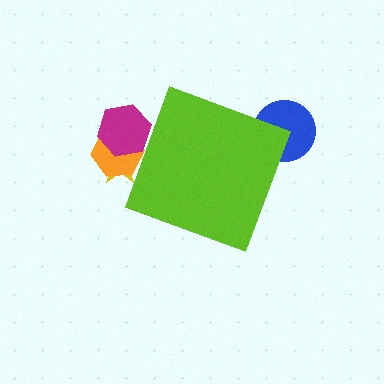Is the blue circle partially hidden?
Yes, the blue circle is partially hidden behind the lime diamond.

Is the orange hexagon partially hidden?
Yes, the orange hexagon is partially hidden behind the lime diamond.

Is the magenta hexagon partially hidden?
Yes, the magenta hexagon is partially hidden behind the lime diamond.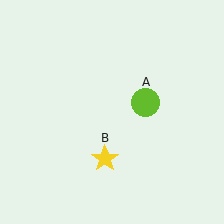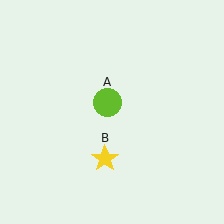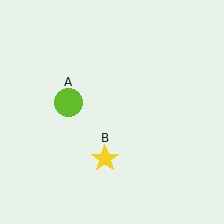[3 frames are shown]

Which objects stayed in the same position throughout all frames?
Yellow star (object B) remained stationary.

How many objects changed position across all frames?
1 object changed position: lime circle (object A).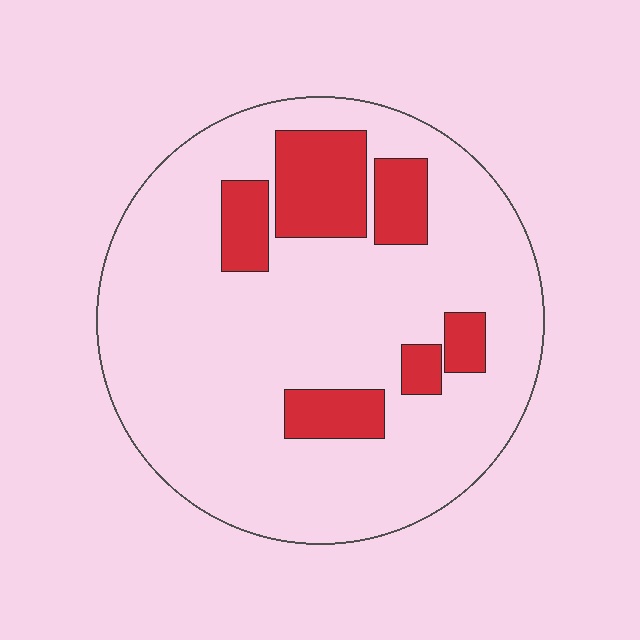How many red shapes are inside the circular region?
6.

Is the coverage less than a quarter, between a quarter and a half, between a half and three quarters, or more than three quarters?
Less than a quarter.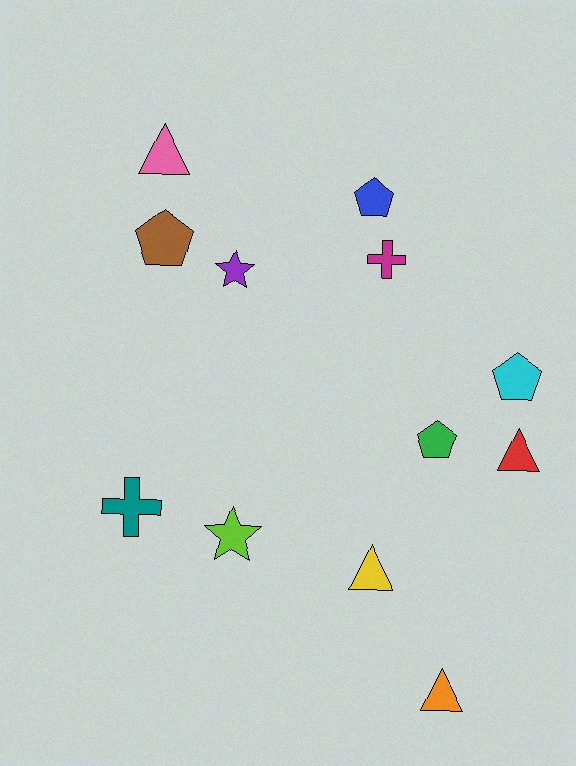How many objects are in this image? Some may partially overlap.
There are 12 objects.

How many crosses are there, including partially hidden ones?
There are 2 crosses.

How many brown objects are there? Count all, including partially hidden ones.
There is 1 brown object.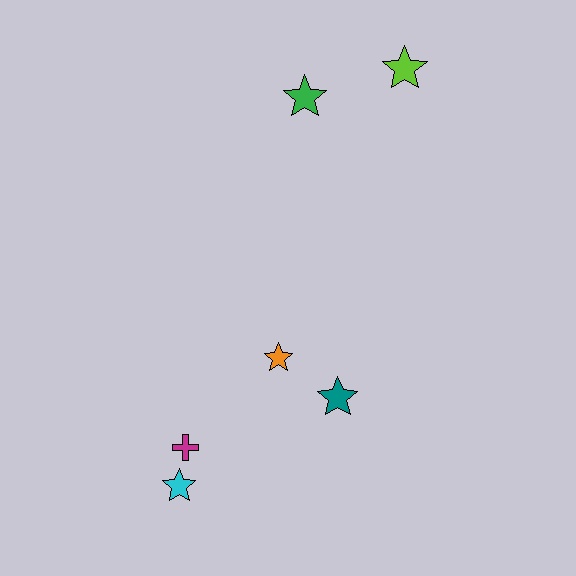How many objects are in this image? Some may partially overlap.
There are 6 objects.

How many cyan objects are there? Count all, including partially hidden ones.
There is 1 cyan object.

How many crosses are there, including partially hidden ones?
There is 1 cross.